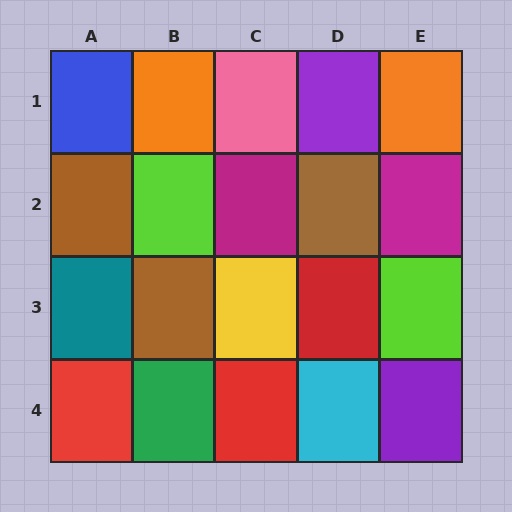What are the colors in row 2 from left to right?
Brown, lime, magenta, brown, magenta.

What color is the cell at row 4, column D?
Cyan.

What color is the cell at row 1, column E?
Orange.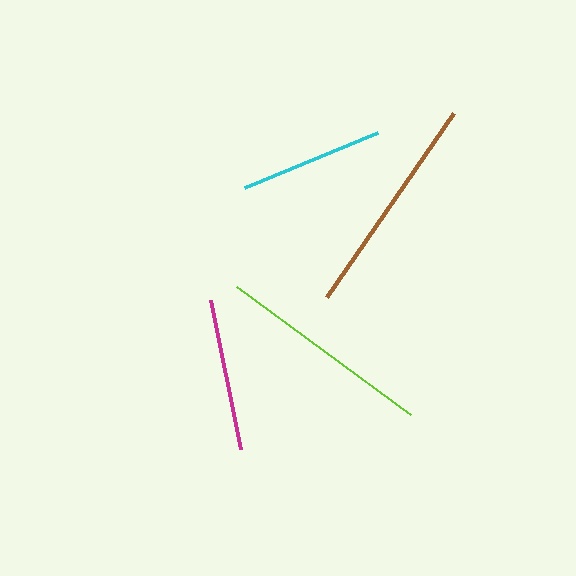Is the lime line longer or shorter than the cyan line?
The lime line is longer than the cyan line.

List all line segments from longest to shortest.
From longest to shortest: brown, lime, magenta, cyan.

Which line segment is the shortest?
The cyan line is the shortest at approximately 143 pixels.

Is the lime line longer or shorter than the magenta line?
The lime line is longer than the magenta line.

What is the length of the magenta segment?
The magenta segment is approximately 151 pixels long.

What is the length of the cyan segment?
The cyan segment is approximately 143 pixels long.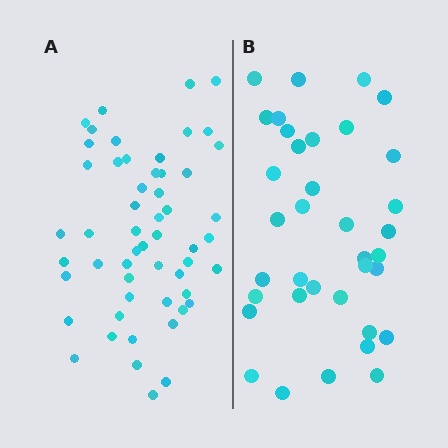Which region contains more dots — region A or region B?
Region A (the left region) has more dots.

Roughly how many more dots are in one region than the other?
Region A has approximately 20 more dots than region B.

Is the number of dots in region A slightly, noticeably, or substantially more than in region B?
Region A has substantially more. The ratio is roughly 1.5 to 1.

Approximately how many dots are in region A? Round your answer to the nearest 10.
About 50 dots. (The exact count is 54, which rounds to 50.)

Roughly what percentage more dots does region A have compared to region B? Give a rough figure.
About 50% more.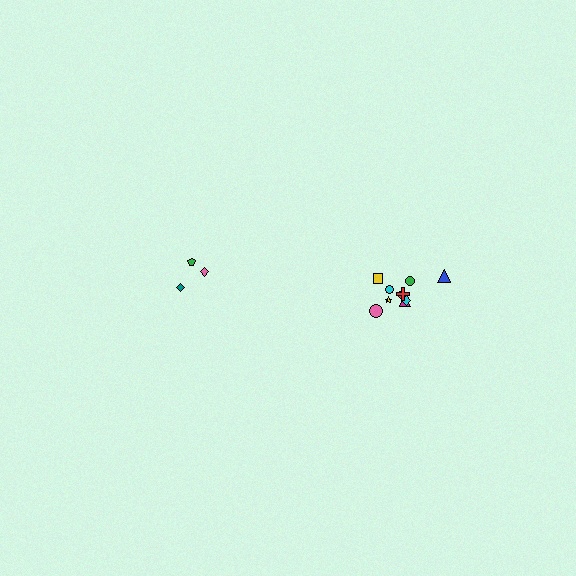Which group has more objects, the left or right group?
The right group.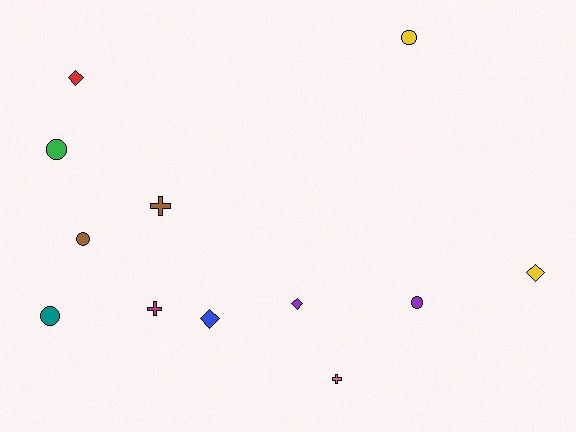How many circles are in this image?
There are 5 circles.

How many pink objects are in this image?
There is 1 pink object.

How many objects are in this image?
There are 12 objects.